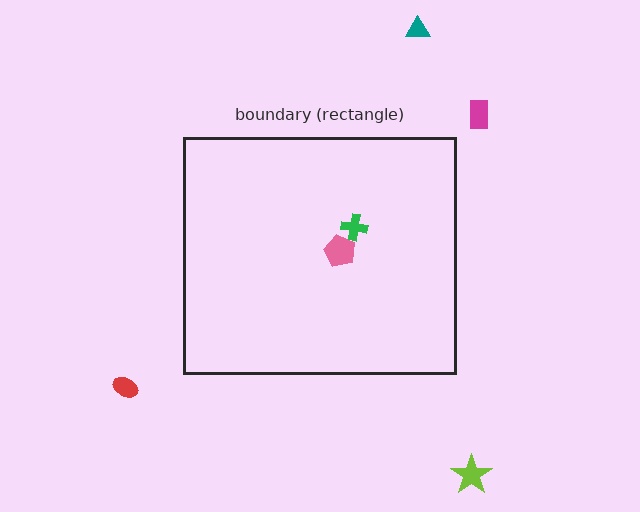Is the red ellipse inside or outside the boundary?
Outside.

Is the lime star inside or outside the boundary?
Outside.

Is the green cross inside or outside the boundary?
Inside.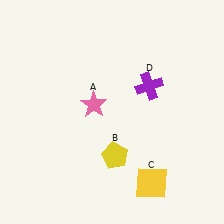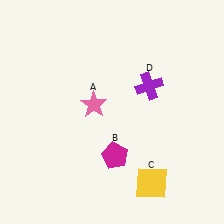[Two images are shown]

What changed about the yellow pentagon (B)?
In Image 1, B is yellow. In Image 2, it changed to magenta.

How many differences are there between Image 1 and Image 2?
There is 1 difference between the two images.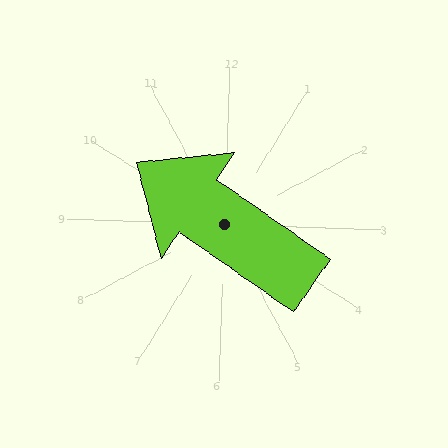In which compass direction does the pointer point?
Northwest.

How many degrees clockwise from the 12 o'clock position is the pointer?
Approximately 303 degrees.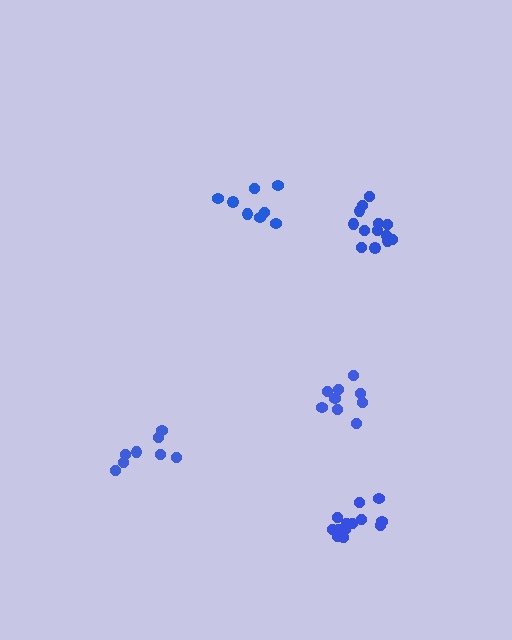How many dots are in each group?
Group 1: 8 dots, Group 2: 8 dots, Group 3: 9 dots, Group 4: 13 dots, Group 5: 14 dots (52 total).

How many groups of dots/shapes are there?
There are 5 groups.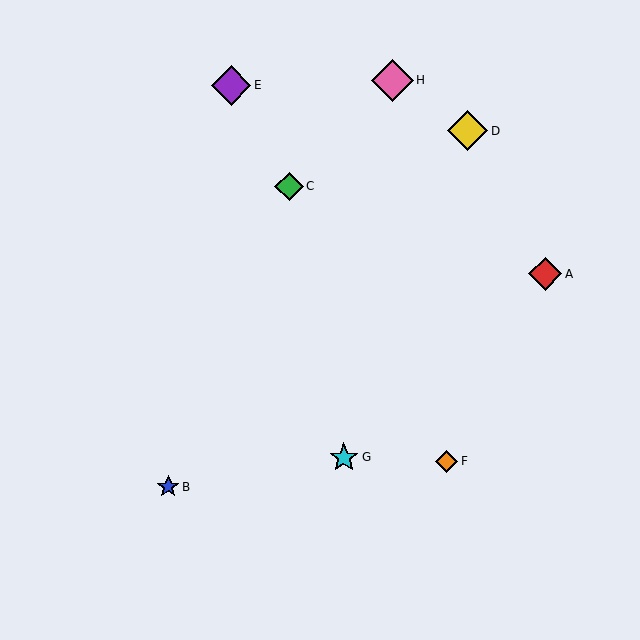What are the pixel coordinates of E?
Object E is at (231, 85).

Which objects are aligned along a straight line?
Objects C, E, F are aligned along a straight line.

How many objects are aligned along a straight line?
3 objects (C, E, F) are aligned along a straight line.